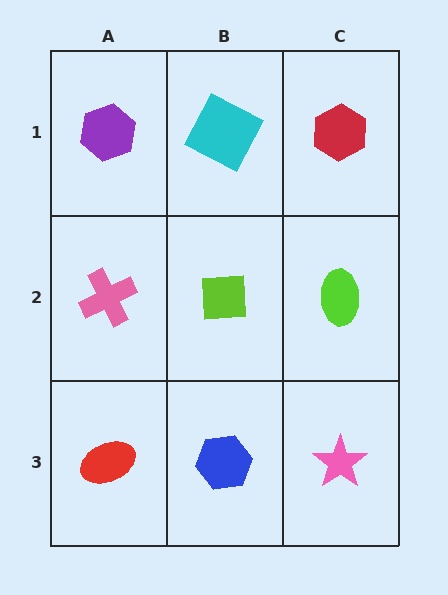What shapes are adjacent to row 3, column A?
A pink cross (row 2, column A), a blue hexagon (row 3, column B).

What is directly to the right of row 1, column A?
A cyan square.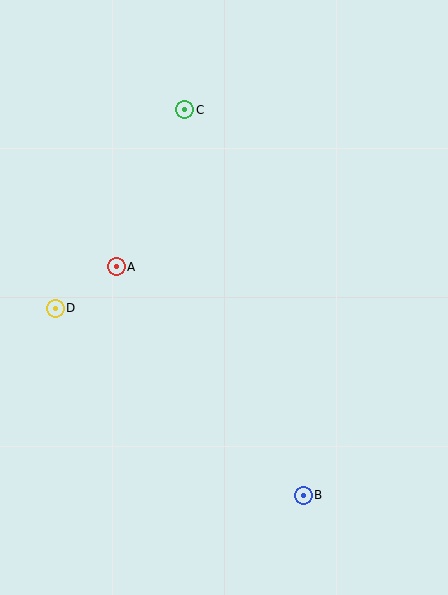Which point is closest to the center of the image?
Point A at (116, 267) is closest to the center.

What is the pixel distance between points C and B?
The distance between C and B is 404 pixels.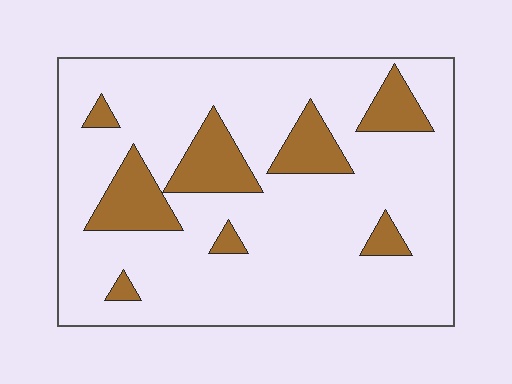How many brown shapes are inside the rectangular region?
8.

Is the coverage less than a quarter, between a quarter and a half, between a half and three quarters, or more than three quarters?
Less than a quarter.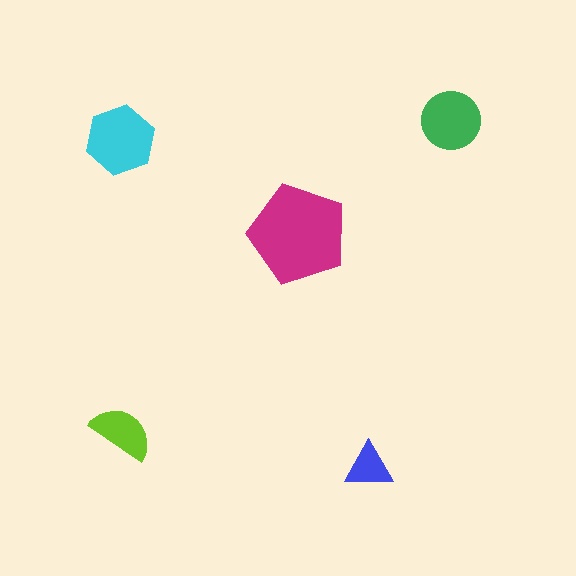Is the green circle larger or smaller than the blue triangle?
Larger.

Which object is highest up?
The green circle is topmost.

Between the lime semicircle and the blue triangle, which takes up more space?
The lime semicircle.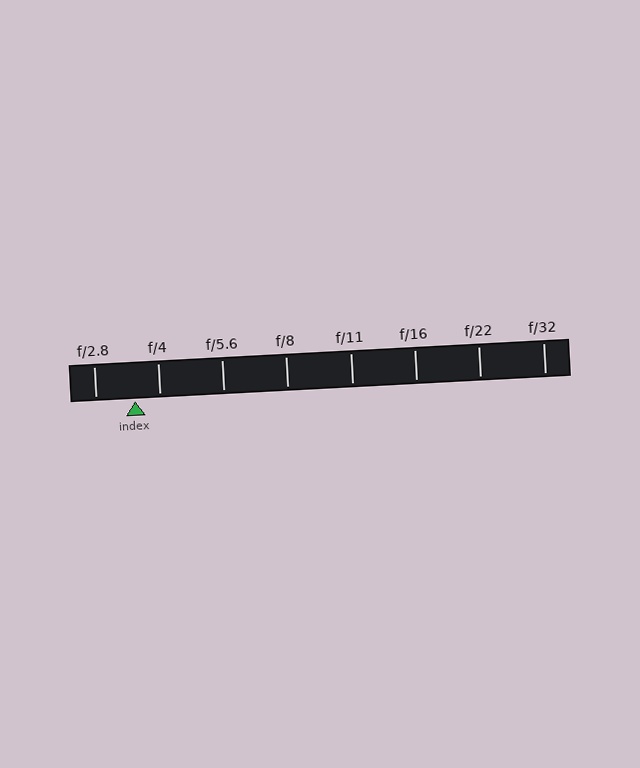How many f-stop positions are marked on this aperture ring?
There are 8 f-stop positions marked.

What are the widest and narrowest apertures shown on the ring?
The widest aperture shown is f/2.8 and the narrowest is f/32.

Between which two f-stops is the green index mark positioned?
The index mark is between f/2.8 and f/4.